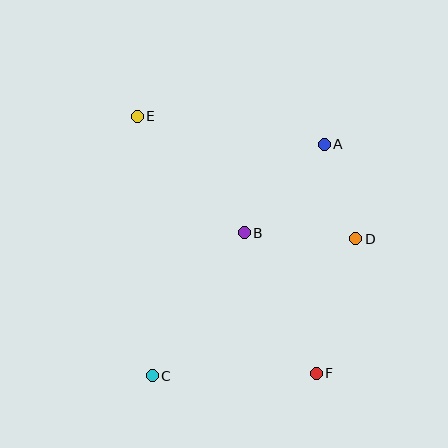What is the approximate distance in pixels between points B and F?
The distance between B and F is approximately 158 pixels.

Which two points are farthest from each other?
Points E and F are farthest from each other.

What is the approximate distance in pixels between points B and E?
The distance between B and E is approximately 158 pixels.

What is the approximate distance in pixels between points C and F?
The distance between C and F is approximately 164 pixels.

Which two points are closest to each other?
Points A and D are closest to each other.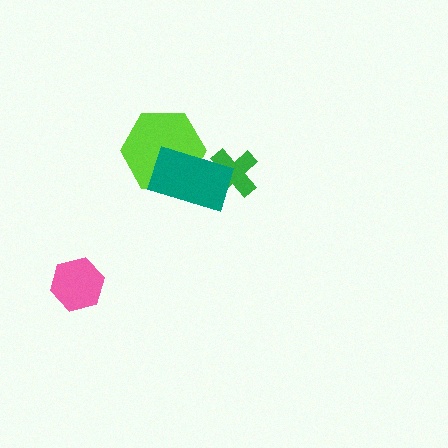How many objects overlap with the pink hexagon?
0 objects overlap with the pink hexagon.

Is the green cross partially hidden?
Yes, it is partially covered by another shape.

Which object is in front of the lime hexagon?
The teal rectangle is in front of the lime hexagon.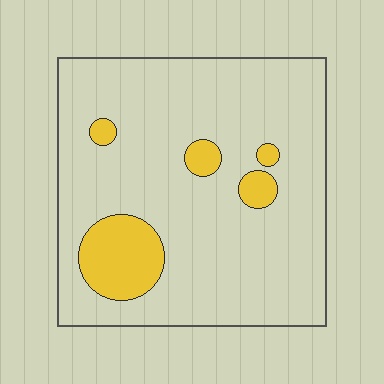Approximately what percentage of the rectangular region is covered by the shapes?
Approximately 15%.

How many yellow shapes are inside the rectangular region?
5.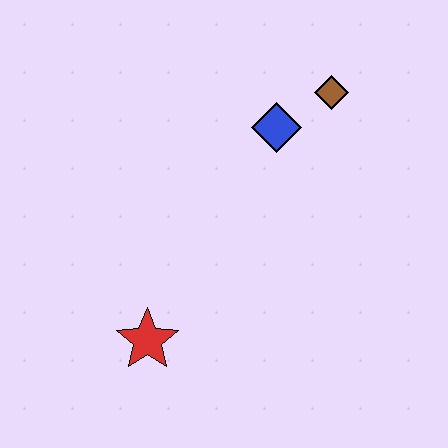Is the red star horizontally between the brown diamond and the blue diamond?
No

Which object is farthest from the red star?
The brown diamond is farthest from the red star.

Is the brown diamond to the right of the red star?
Yes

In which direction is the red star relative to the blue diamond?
The red star is below the blue diamond.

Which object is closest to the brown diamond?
The blue diamond is closest to the brown diamond.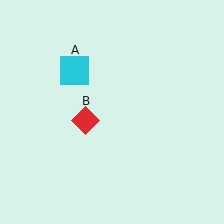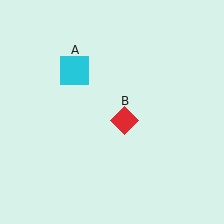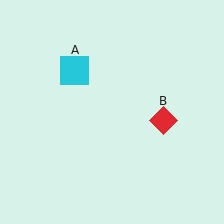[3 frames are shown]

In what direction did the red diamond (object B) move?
The red diamond (object B) moved right.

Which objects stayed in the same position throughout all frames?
Cyan square (object A) remained stationary.